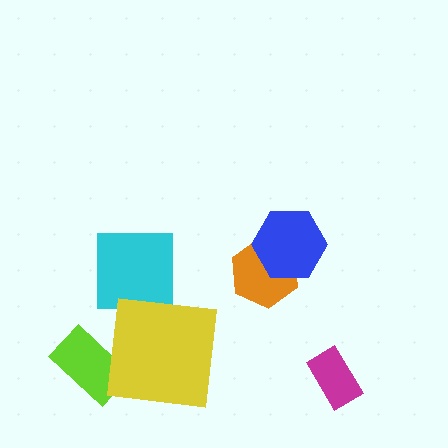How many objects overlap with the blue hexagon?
1 object overlaps with the blue hexagon.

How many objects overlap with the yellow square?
1 object overlaps with the yellow square.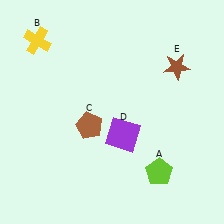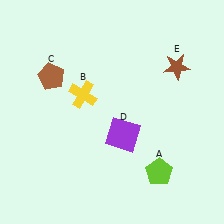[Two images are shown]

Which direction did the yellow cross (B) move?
The yellow cross (B) moved down.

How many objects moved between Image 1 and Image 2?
2 objects moved between the two images.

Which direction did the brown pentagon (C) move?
The brown pentagon (C) moved up.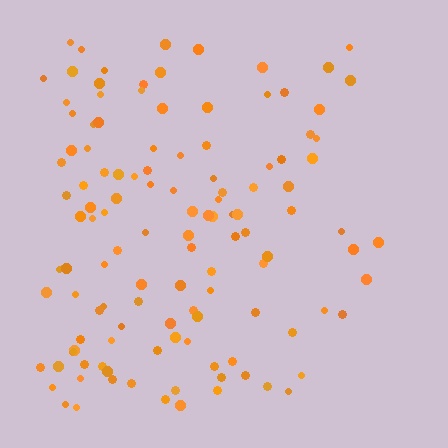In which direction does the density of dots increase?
From right to left, with the left side densest.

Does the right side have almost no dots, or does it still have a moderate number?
Still a moderate number, just noticeably fewer than the left.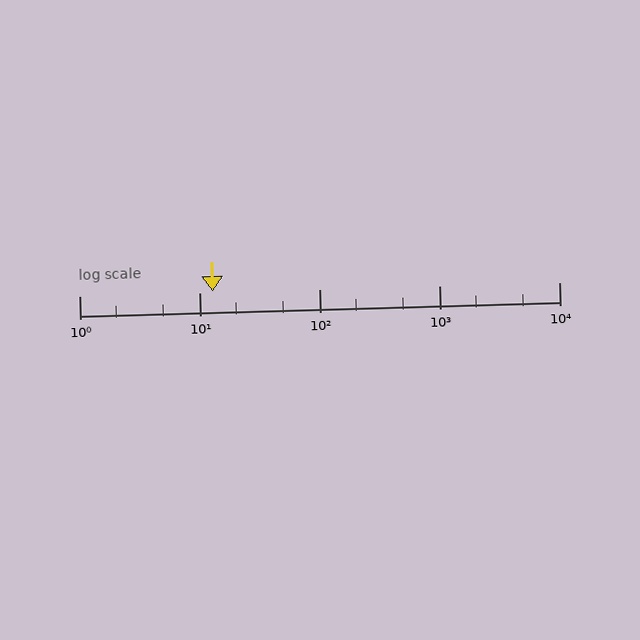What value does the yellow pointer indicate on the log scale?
The pointer indicates approximately 13.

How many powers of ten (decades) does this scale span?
The scale spans 4 decades, from 1 to 10000.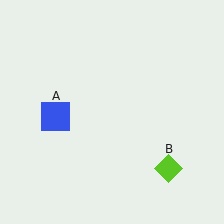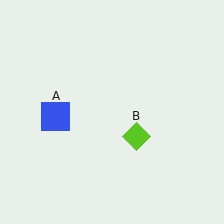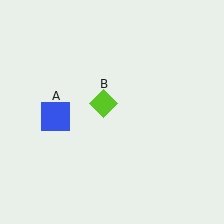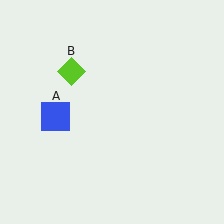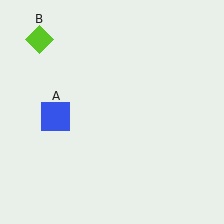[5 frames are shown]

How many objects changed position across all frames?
1 object changed position: lime diamond (object B).